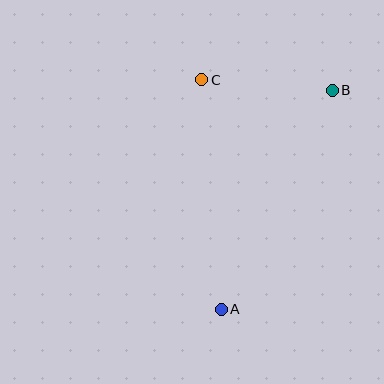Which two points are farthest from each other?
Points A and B are farthest from each other.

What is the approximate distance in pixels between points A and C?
The distance between A and C is approximately 230 pixels.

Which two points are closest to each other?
Points B and C are closest to each other.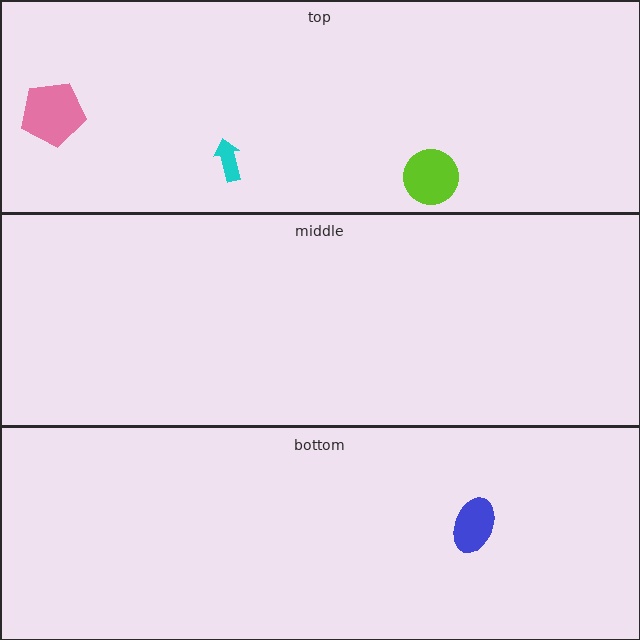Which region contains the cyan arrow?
The top region.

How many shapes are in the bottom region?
1.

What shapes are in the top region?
The cyan arrow, the lime circle, the pink pentagon.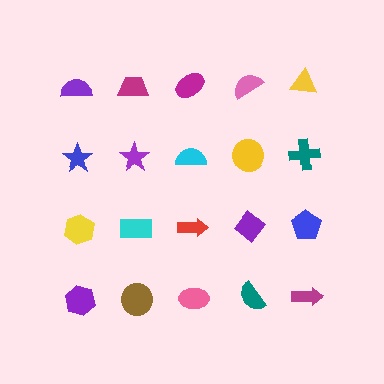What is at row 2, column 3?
A cyan semicircle.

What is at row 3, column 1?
A yellow hexagon.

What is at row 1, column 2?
A magenta trapezoid.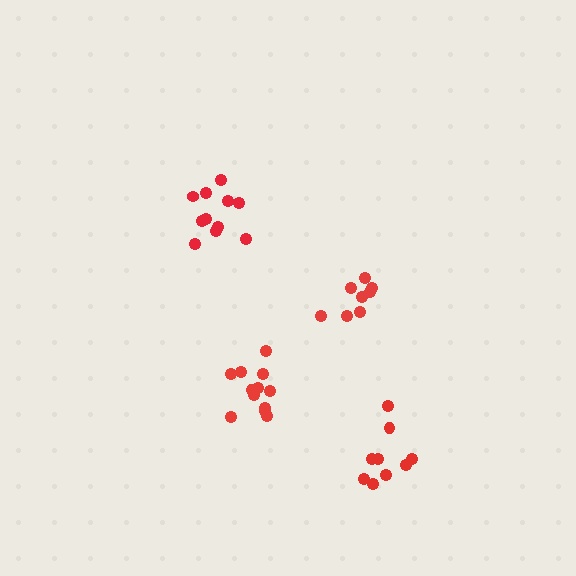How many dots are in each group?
Group 1: 8 dots, Group 2: 11 dots, Group 3: 12 dots, Group 4: 9 dots (40 total).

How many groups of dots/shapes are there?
There are 4 groups.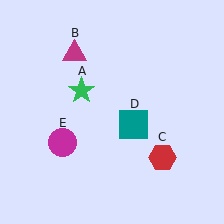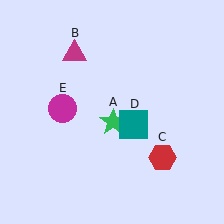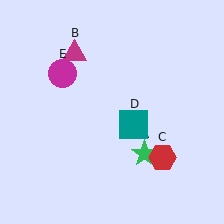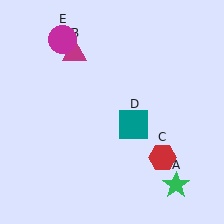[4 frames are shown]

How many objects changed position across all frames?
2 objects changed position: green star (object A), magenta circle (object E).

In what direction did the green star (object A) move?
The green star (object A) moved down and to the right.